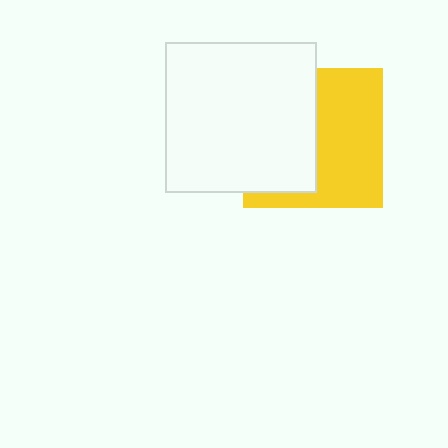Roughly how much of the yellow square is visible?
About half of it is visible (roughly 52%).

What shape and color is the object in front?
The object in front is a white square.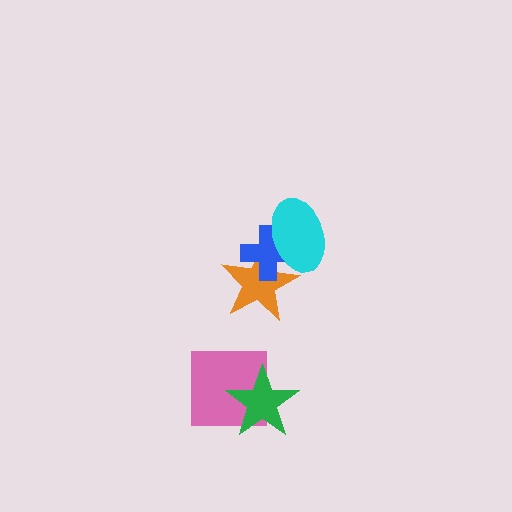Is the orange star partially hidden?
Yes, it is partially covered by another shape.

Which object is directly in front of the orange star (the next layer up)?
The blue cross is directly in front of the orange star.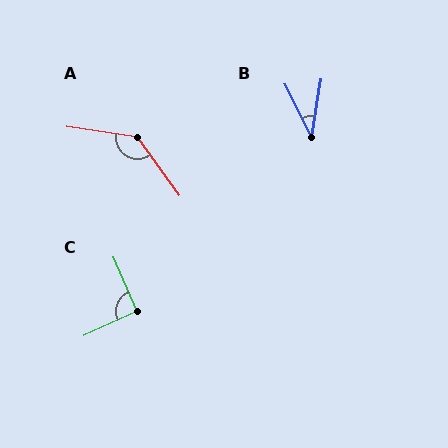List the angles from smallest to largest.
B (36°), C (92°), A (135°).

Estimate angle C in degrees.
Approximately 92 degrees.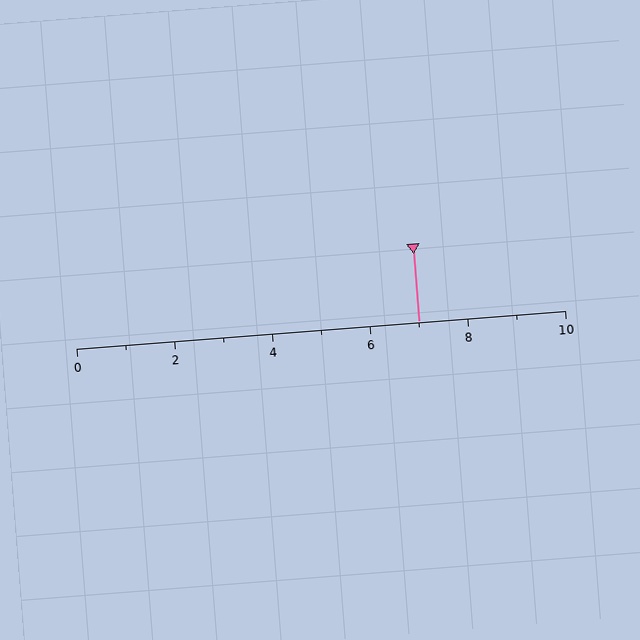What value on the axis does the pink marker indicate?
The marker indicates approximately 7.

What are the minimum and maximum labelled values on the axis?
The axis runs from 0 to 10.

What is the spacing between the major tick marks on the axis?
The major ticks are spaced 2 apart.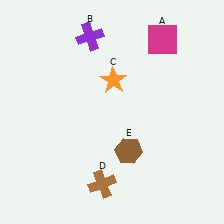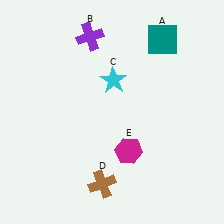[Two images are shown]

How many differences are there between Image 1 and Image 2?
There are 3 differences between the two images.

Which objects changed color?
A changed from magenta to teal. C changed from orange to cyan. E changed from brown to magenta.